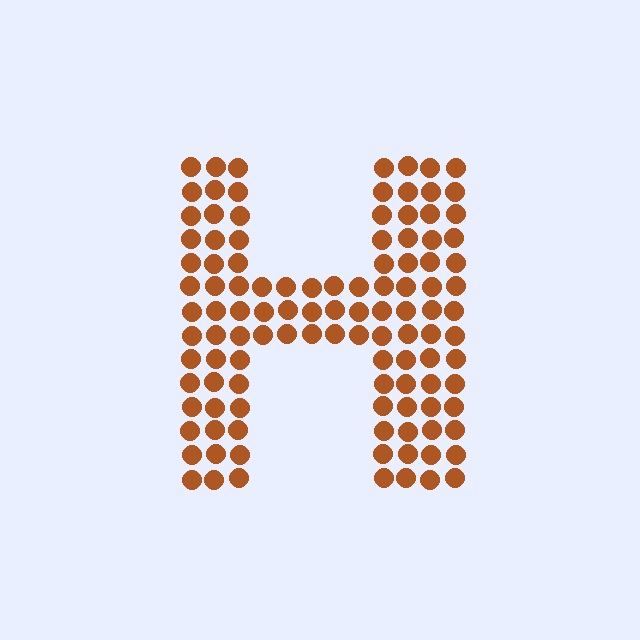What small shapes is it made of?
It is made of small circles.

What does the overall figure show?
The overall figure shows the letter H.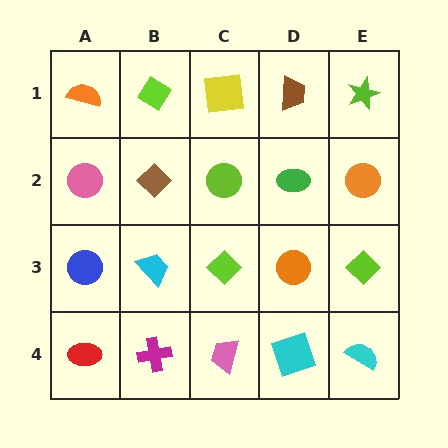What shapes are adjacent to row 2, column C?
A yellow square (row 1, column C), a lime diamond (row 3, column C), a brown diamond (row 2, column B), a green ellipse (row 2, column D).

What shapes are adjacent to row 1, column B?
A brown diamond (row 2, column B), an orange semicircle (row 1, column A), a yellow square (row 1, column C).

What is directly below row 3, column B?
A magenta cross.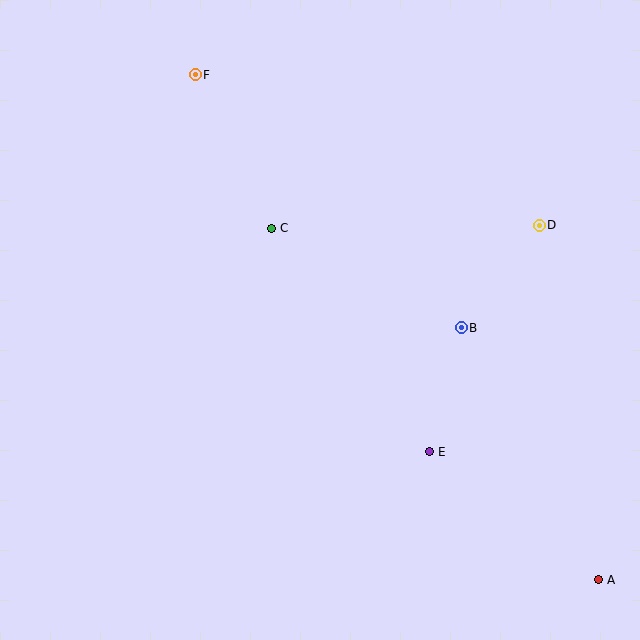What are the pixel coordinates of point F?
Point F is at (195, 75).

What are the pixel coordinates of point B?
Point B is at (461, 328).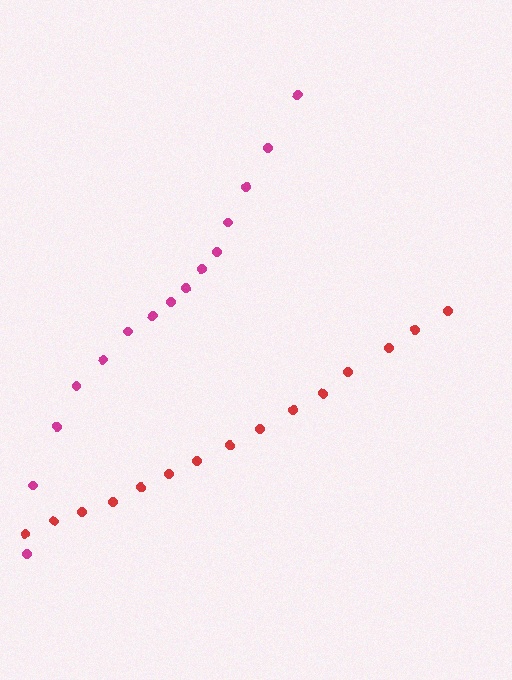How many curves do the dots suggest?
There are 2 distinct paths.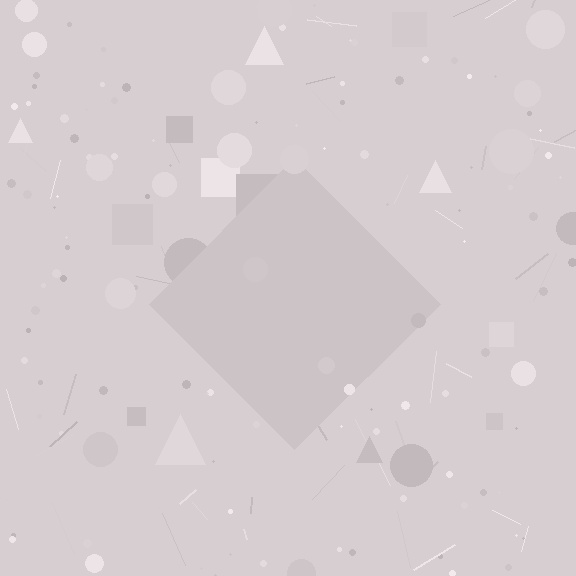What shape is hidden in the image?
A diamond is hidden in the image.